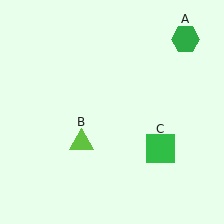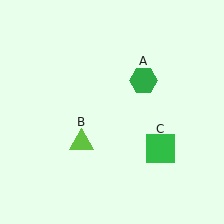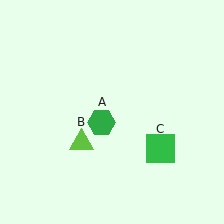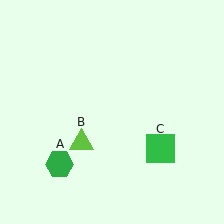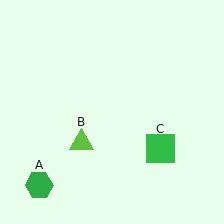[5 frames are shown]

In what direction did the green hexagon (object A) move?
The green hexagon (object A) moved down and to the left.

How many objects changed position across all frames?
1 object changed position: green hexagon (object A).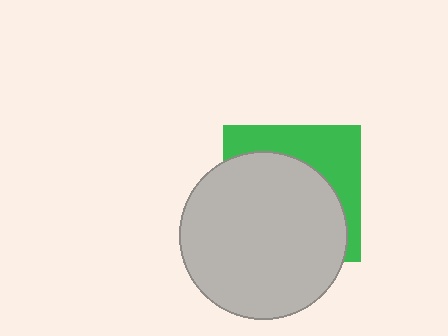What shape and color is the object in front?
The object in front is a light gray circle.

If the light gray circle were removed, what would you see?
You would see the complete green square.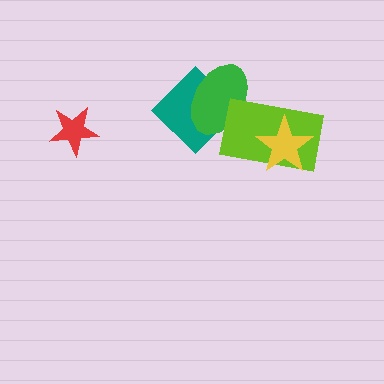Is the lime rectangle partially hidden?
Yes, it is partially covered by another shape.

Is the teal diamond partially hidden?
Yes, it is partially covered by another shape.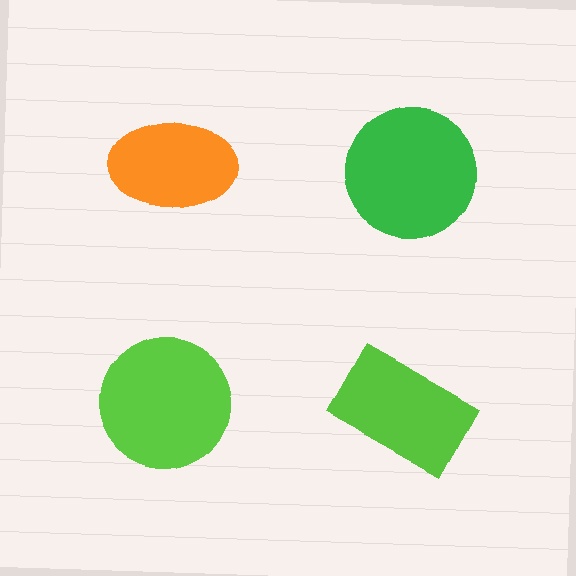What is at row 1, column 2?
A green circle.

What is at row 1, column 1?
An orange ellipse.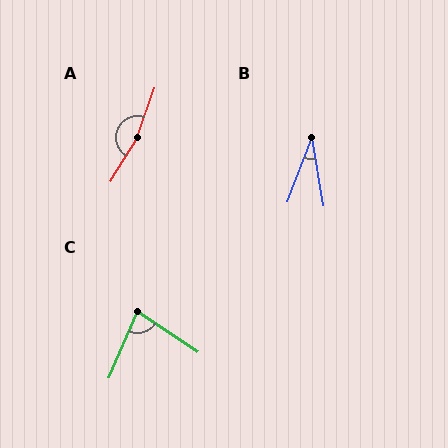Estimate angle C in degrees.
Approximately 80 degrees.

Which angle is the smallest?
B, at approximately 31 degrees.